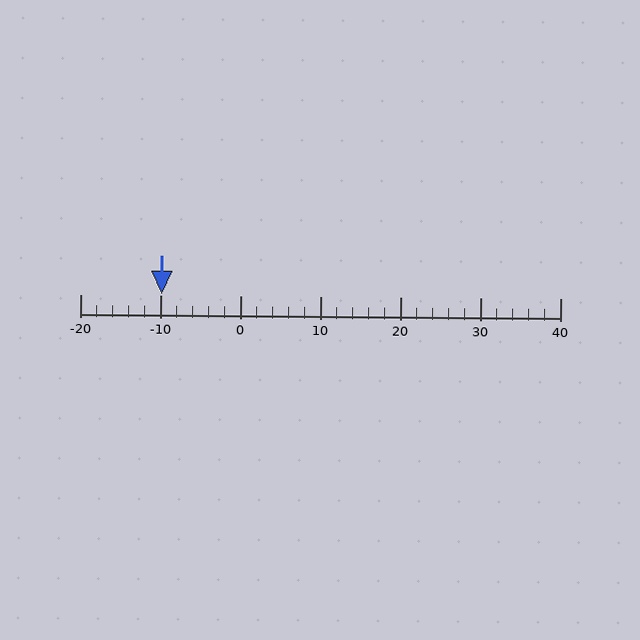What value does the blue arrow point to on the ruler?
The blue arrow points to approximately -10.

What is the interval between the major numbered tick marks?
The major tick marks are spaced 10 units apart.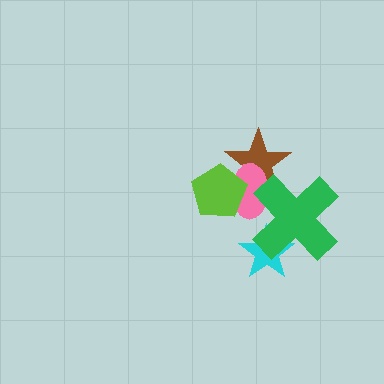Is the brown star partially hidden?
Yes, it is partially covered by another shape.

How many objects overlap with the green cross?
3 objects overlap with the green cross.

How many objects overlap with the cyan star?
1 object overlaps with the cyan star.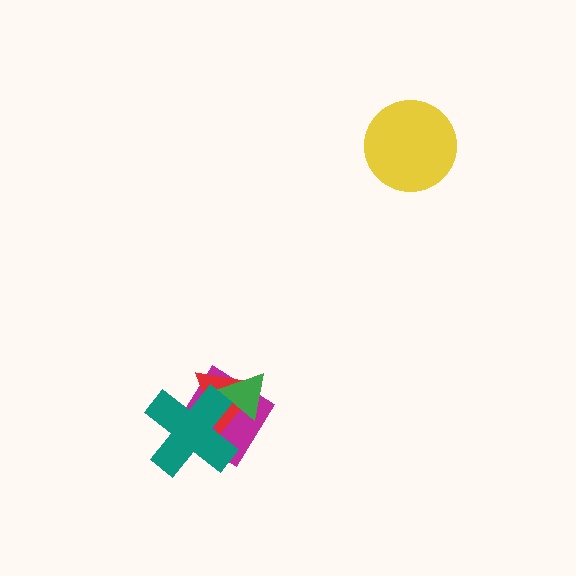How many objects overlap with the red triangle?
3 objects overlap with the red triangle.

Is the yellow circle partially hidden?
No, no other shape covers it.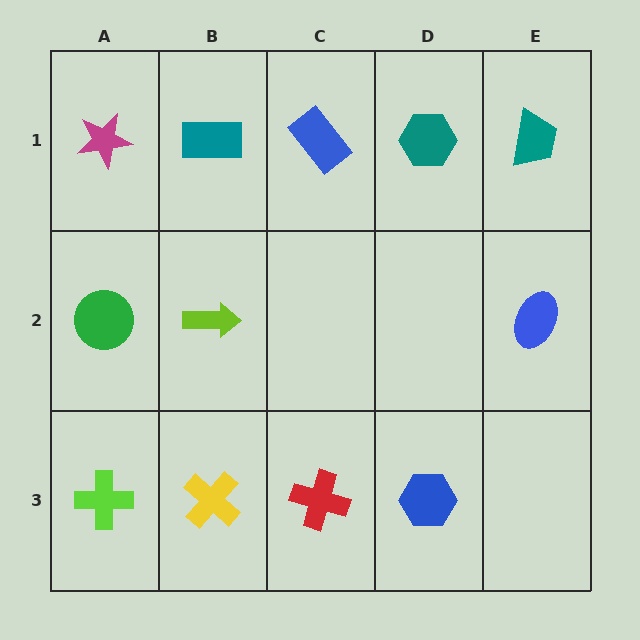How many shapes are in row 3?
4 shapes.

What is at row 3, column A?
A lime cross.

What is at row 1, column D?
A teal hexagon.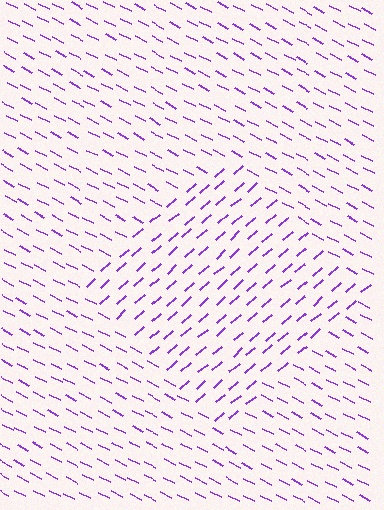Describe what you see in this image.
The image is filled with small purple line segments. A diamond region in the image has lines oriented differently from the surrounding lines, creating a visible texture boundary.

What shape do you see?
I see a diamond.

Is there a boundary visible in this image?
Yes, there is a texture boundary formed by a change in line orientation.